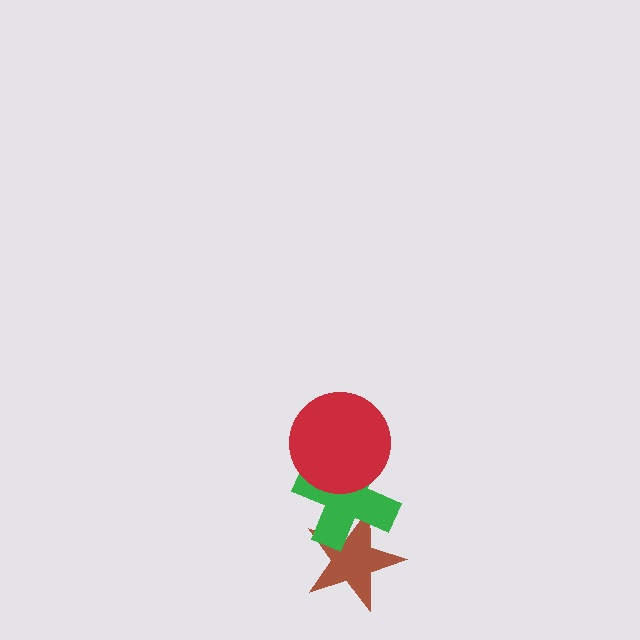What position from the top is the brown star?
The brown star is 3rd from the top.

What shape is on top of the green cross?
The red circle is on top of the green cross.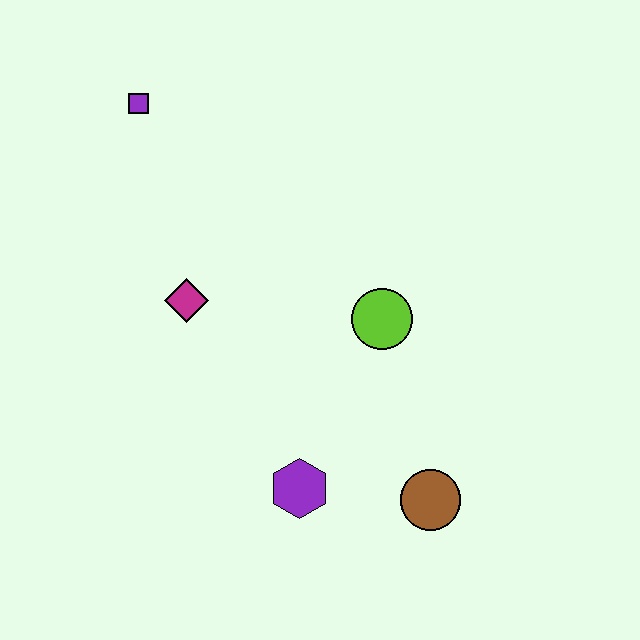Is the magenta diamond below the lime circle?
No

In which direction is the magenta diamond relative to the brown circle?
The magenta diamond is to the left of the brown circle.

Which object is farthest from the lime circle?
The purple square is farthest from the lime circle.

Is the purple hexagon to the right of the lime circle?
No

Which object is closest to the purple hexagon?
The brown circle is closest to the purple hexagon.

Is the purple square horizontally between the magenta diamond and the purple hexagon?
No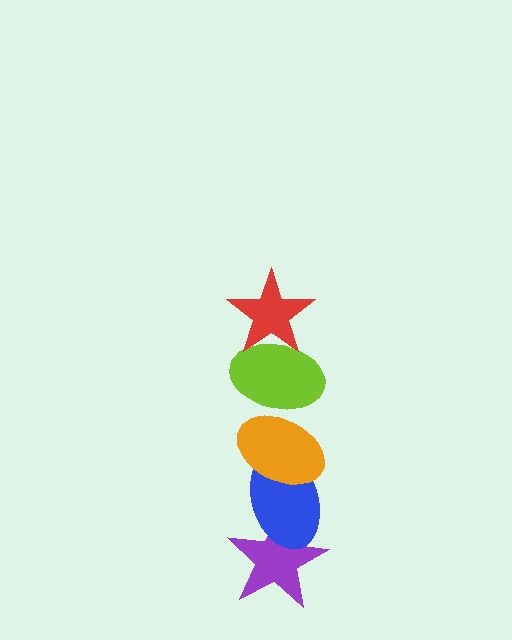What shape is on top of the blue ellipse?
The orange ellipse is on top of the blue ellipse.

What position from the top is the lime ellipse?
The lime ellipse is 2nd from the top.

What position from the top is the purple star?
The purple star is 5th from the top.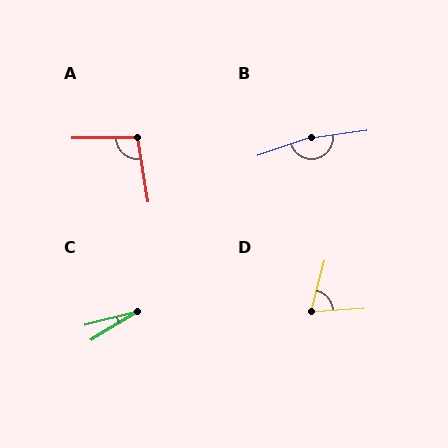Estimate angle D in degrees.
Approximately 72 degrees.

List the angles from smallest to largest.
C (17°), D (72°), A (99°), B (169°).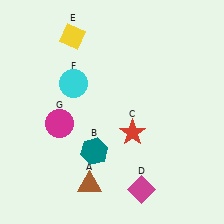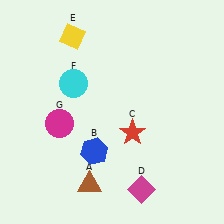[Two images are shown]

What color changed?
The hexagon (B) changed from teal in Image 1 to blue in Image 2.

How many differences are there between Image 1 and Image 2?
There is 1 difference between the two images.